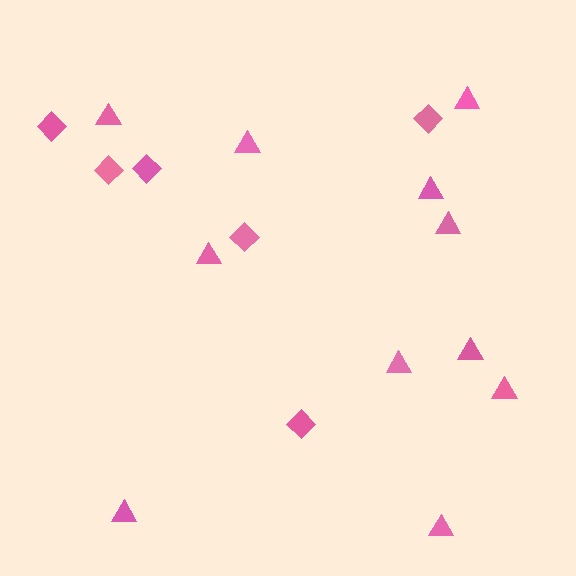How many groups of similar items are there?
There are 2 groups: one group of diamonds (6) and one group of triangles (11).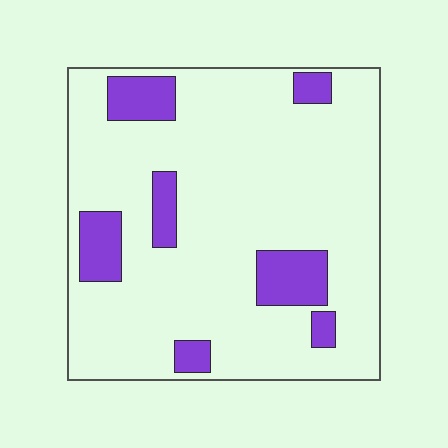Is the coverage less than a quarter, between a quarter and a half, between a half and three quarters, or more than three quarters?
Less than a quarter.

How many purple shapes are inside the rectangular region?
7.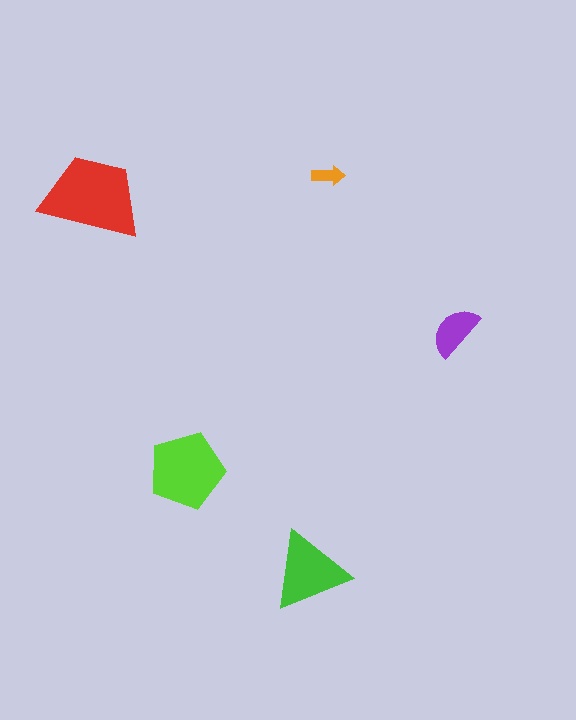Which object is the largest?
The red trapezoid.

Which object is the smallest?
The orange arrow.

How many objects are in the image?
There are 5 objects in the image.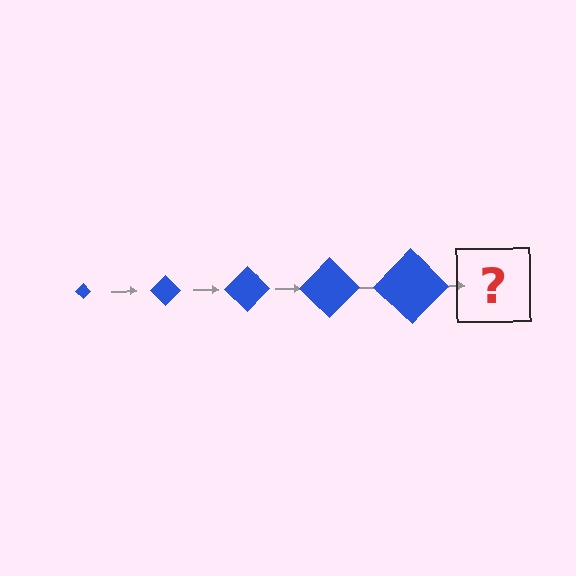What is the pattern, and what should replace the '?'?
The pattern is that the diamond gets progressively larger each step. The '?' should be a blue diamond, larger than the previous one.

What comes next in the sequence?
The next element should be a blue diamond, larger than the previous one.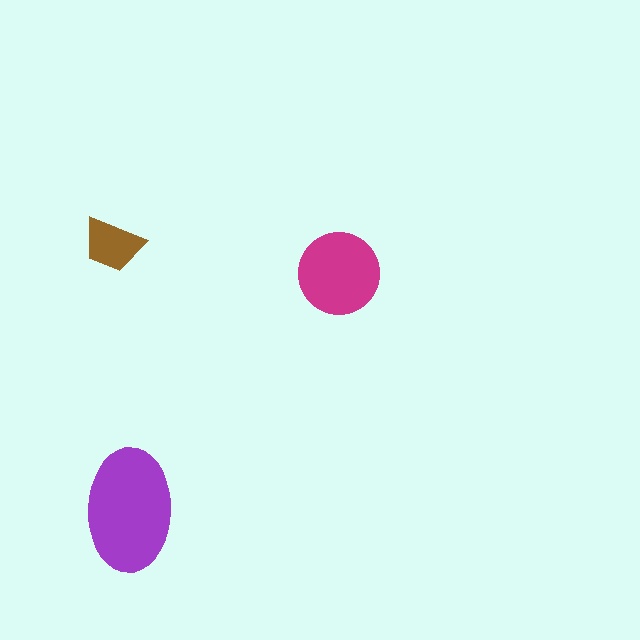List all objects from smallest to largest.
The brown trapezoid, the magenta circle, the purple ellipse.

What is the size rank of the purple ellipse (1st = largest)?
1st.